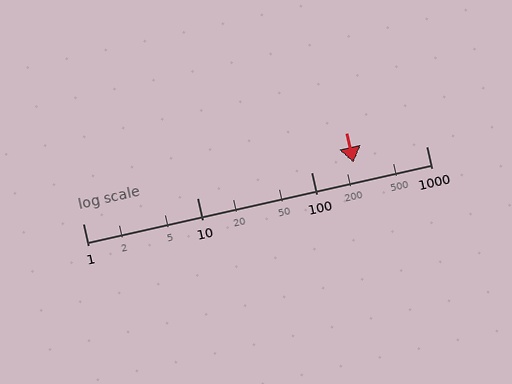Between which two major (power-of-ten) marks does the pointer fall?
The pointer is between 100 and 1000.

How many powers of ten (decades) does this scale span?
The scale spans 3 decades, from 1 to 1000.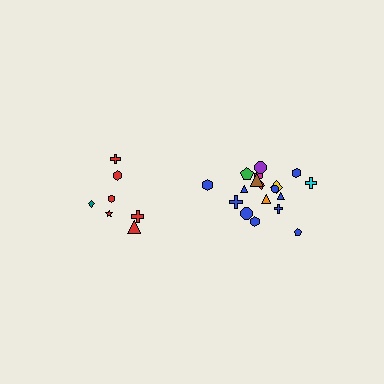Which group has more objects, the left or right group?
The right group.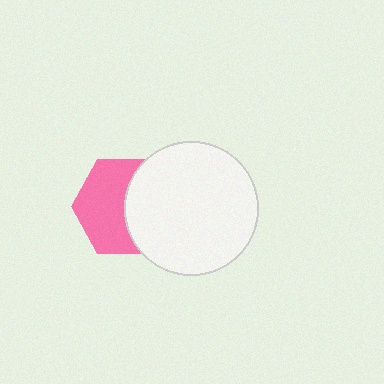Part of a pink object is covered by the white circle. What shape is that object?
It is a hexagon.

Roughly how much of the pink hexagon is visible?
About half of it is visible (roughly 56%).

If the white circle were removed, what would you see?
You would see the complete pink hexagon.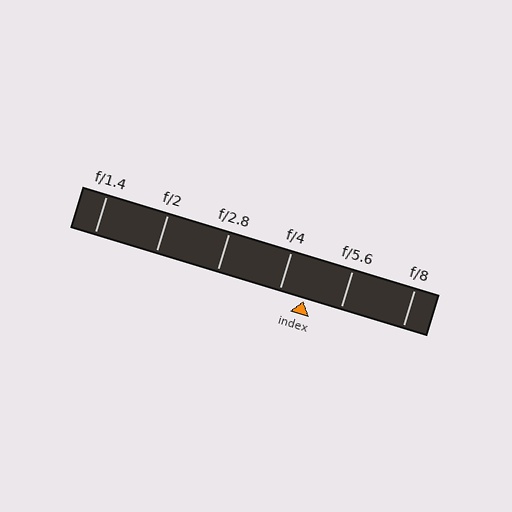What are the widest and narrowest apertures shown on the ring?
The widest aperture shown is f/1.4 and the narrowest is f/8.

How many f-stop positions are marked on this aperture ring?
There are 6 f-stop positions marked.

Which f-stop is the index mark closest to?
The index mark is closest to f/4.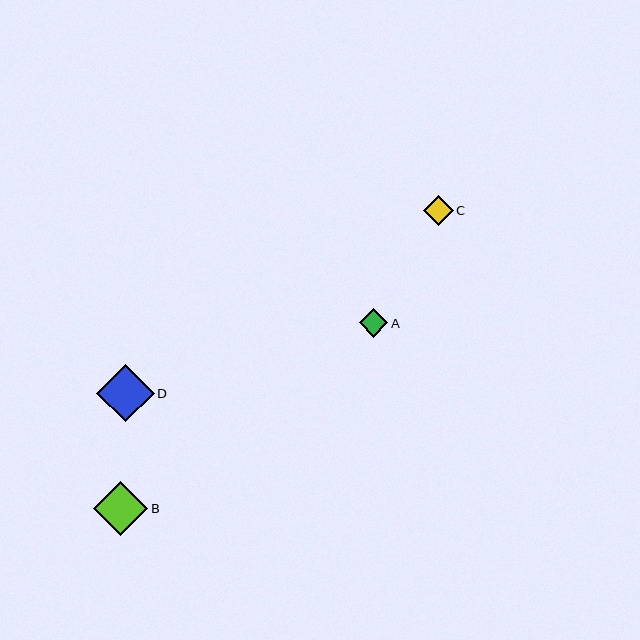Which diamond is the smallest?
Diamond A is the smallest with a size of approximately 29 pixels.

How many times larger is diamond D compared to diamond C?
Diamond D is approximately 1.9 times the size of diamond C.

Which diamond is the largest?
Diamond D is the largest with a size of approximately 57 pixels.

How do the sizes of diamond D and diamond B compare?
Diamond D and diamond B are approximately the same size.